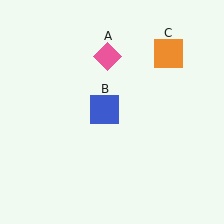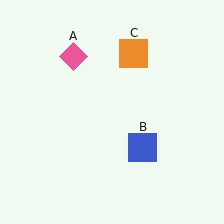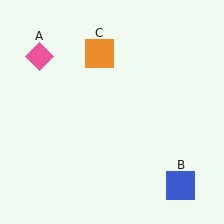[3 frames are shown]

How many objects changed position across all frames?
3 objects changed position: pink diamond (object A), blue square (object B), orange square (object C).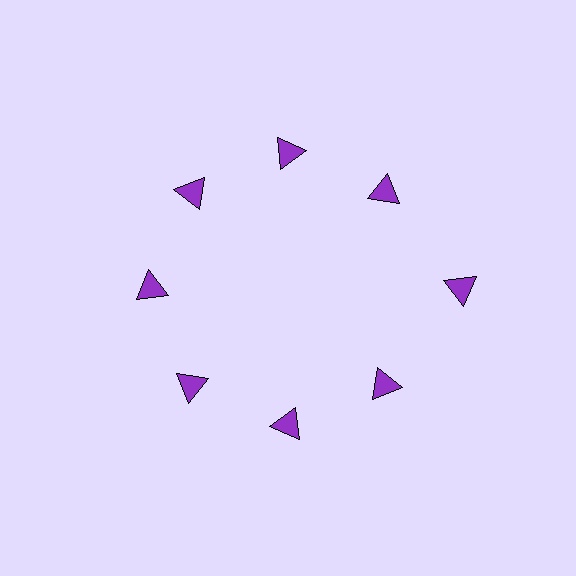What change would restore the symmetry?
The symmetry would be restored by moving it inward, back onto the ring so that all 8 triangles sit at equal angles and equal distance from the center.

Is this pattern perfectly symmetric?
No. The 8 purple triangles are arranged in a ring, but one element near the 3 o'clock position is pushed outward from the center, breaking the 8-fold rotational symmetry.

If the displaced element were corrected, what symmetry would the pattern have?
It would have 8-fold rotational symmetry — the pattern would map onto itself every 45 degrees.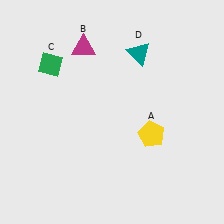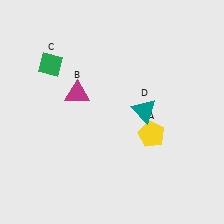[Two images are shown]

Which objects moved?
The objects that moved are: the magenta triangle (B), the teal triangle (D).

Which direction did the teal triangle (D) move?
The teal triangle (D) moved down.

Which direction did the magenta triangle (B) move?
The magenta triangle (B) moved down.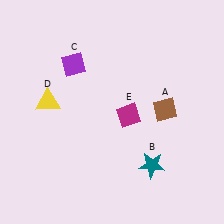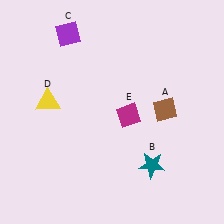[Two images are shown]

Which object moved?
The purple diamond (C) moved up.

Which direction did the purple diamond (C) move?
The purple diamond (C) moved up.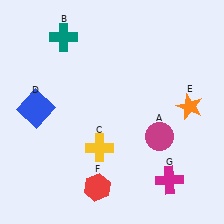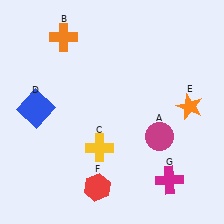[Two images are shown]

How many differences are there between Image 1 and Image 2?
There is 1 difference between the two images.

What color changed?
The cross (B) changed from teal in Image 1 to orange in Image 2.